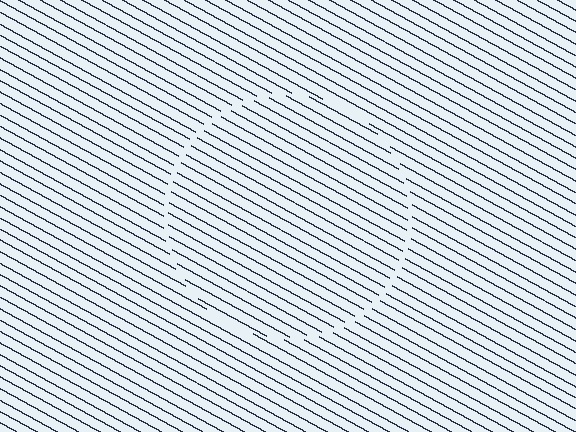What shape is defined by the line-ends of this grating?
An illusory circle. The interior of the shape contains the same grating, shifted by half a period — the contour is defined by the phase discontinuity where line-ends from the inner and outer gratings abut.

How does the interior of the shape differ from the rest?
The interior of the shape contains the same grating, shifted by half a period — the contour is defined by the phase discontinuity where line-ends from the inner and outer gratings abut.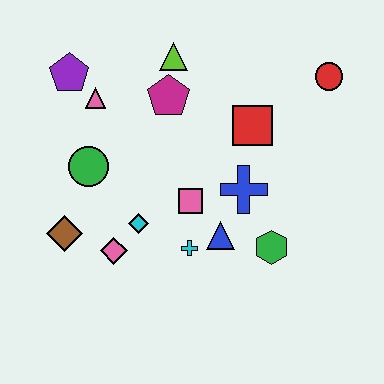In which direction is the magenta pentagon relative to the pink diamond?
The magenta pentagon is above the pink diamond.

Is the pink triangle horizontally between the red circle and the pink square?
No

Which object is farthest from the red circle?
The brown diamond is farthest from the red circle.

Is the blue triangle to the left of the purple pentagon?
No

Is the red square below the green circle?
No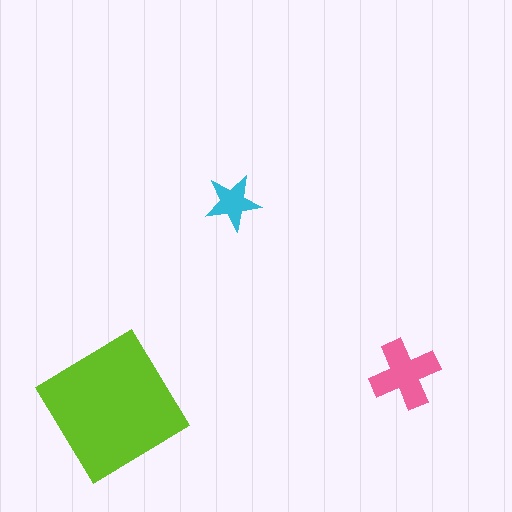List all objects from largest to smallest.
The lime diamond, the pink cross, the cyan star.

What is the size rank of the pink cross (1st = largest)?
2nd.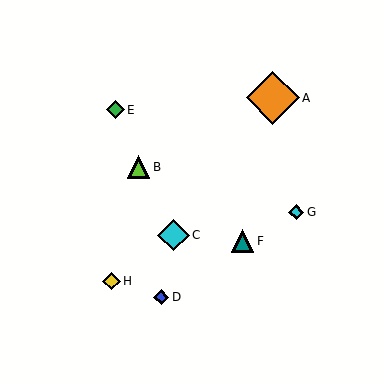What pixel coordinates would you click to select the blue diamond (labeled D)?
Click at (161, 297) to select the blue diamond D.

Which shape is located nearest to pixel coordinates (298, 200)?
The cyan diamond (labeled G) at (296, 212) is nearest to that location.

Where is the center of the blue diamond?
The center of the blue diamond is at (161, 297).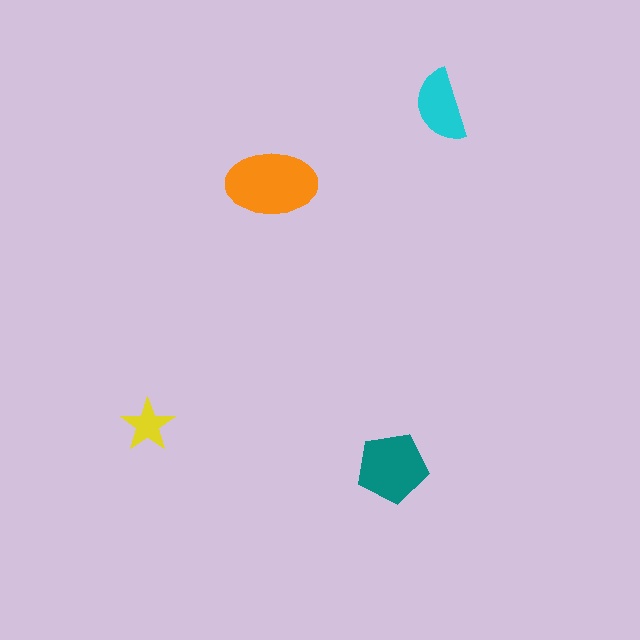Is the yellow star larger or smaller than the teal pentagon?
Smaller.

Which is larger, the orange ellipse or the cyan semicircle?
The orange ellipse.